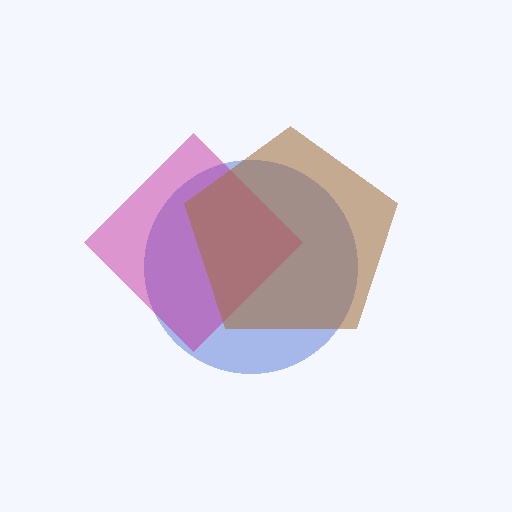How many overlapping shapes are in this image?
There are 3 overlapping shapes in the image.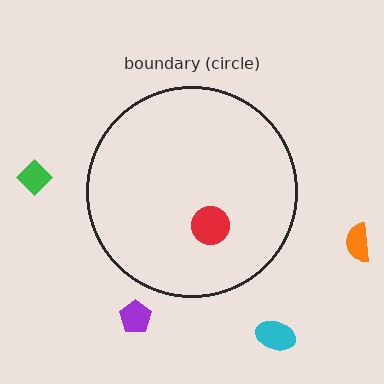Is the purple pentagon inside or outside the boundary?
Outside.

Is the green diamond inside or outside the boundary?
Outside.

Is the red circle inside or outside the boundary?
Inside.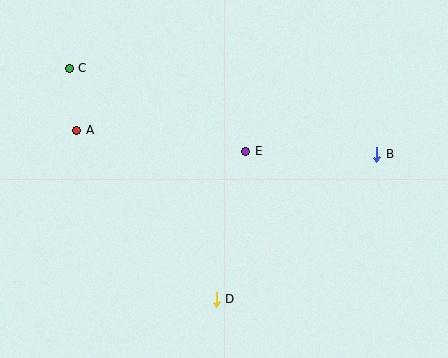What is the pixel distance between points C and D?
The distance between C and D is 274 pixels.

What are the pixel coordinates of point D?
Point D is at (216, 299).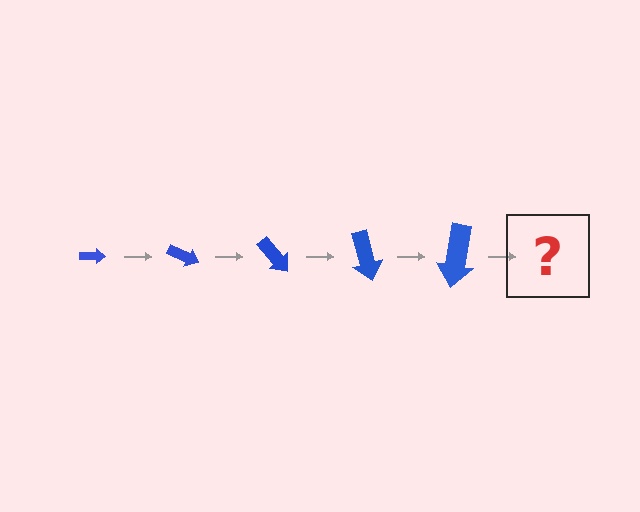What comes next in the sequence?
The next element should be an arrow, larger than the previous one and rotated 125 degrees from the start.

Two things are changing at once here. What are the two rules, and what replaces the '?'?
The two rules are that the arrow grows larger each step and it rotates 25 degrees each step. The '?' should be an arrow, larger than the previous one and rotated 125 degrees from the start.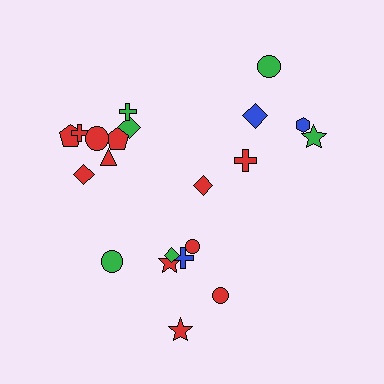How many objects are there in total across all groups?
There are 21 objects.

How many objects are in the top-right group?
There are 6 objects.